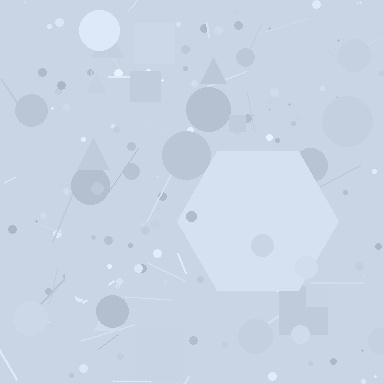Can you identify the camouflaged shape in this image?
The camouflaged shape is a hexagon.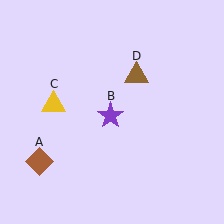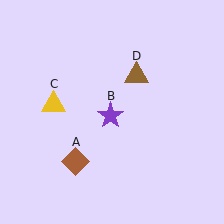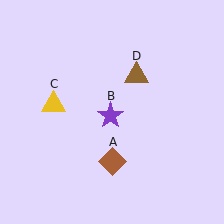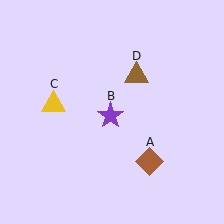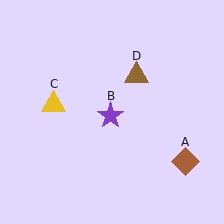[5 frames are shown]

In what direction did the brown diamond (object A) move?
The brown diamond (object A) moved right.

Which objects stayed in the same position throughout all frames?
Purple star (object B) and yellow triangle (object C) and brown triangle (object D) remained stationary.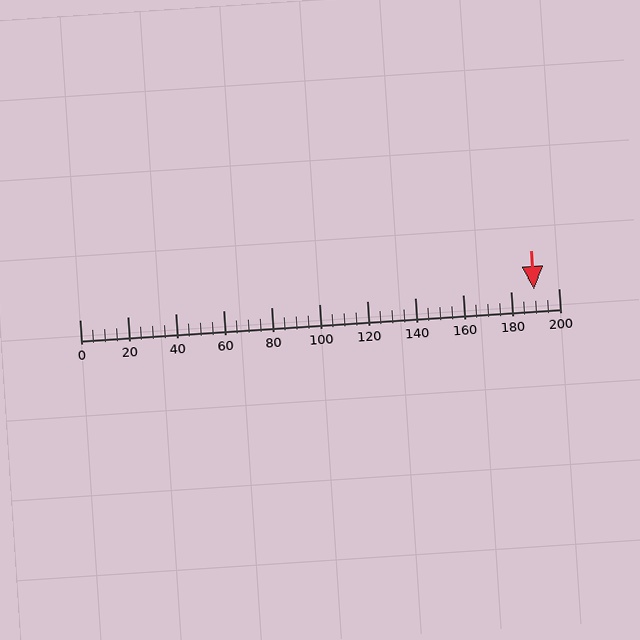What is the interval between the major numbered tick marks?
The major tick marks are spaced 20 units apart.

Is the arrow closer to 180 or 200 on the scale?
The arrow is closer to 180.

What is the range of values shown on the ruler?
The ruler shows values from 0 to 200.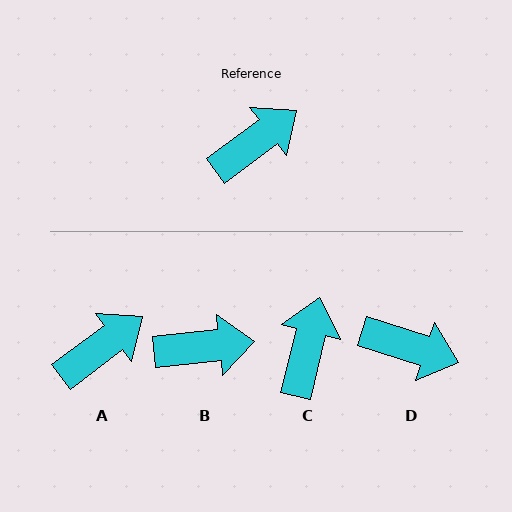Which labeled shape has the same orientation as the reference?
A.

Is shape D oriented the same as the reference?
No, it is off by about 55 degrees.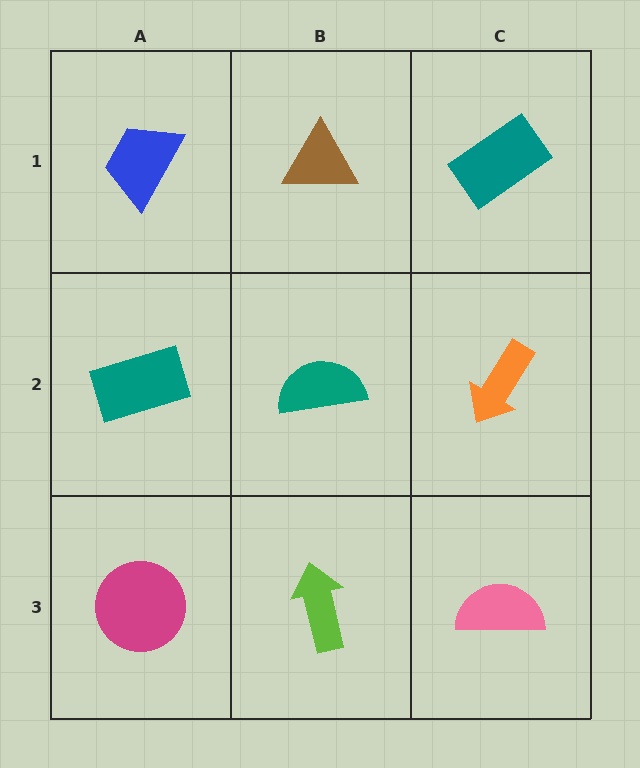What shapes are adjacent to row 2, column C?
A teal rectangle (row 1, column C), a pink semicircle (row 3, column C), a teal semicircle (row 2, column B).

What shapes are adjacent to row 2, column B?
A brown triangle (row 1, column B), a lime arrow (row 3, column B), a teal rectangle (row 2, column A), an orange arrow (row 2, column C).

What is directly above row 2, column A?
A blue trapezoid.